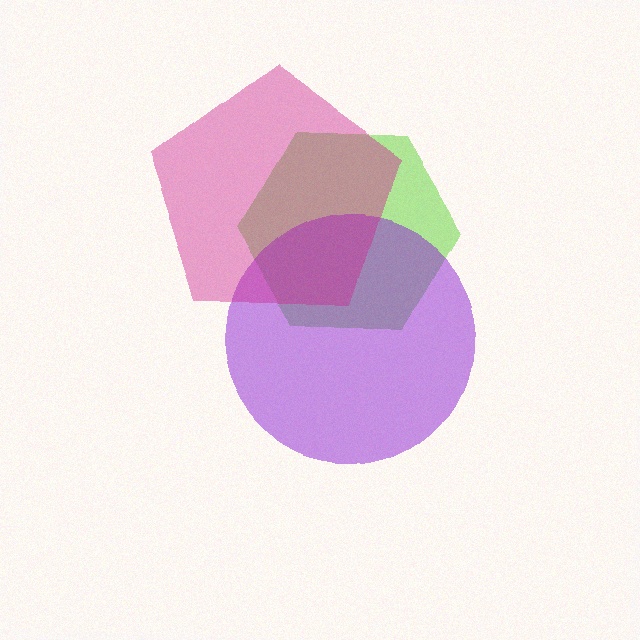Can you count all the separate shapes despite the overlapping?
Yes, there are 3 separate shapes.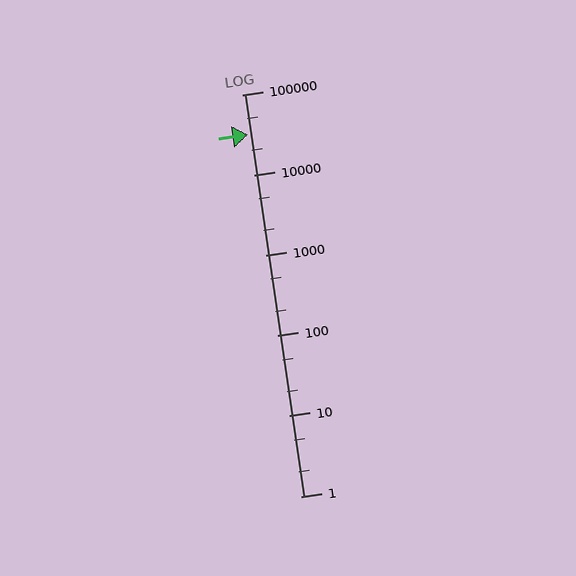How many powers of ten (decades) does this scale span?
The scale spans 5 decades, from 1 to 100000.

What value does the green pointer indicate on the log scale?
The pointer indicates approximately 32000.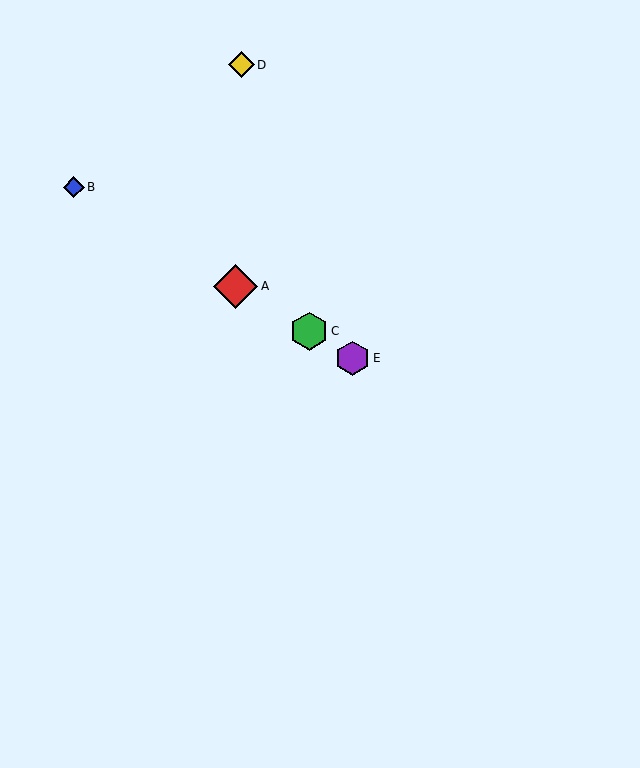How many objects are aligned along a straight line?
4 objects (A, B, C, E) are aligned along a straight line.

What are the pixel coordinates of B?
Object B is at (74, 187).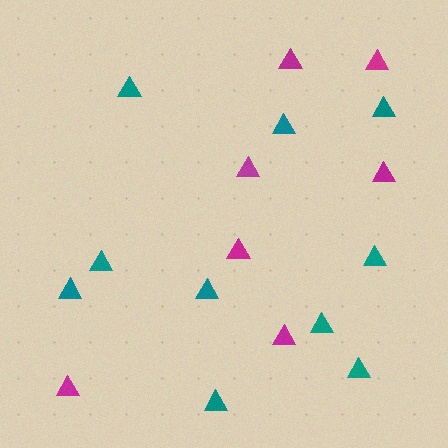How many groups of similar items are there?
There are 2 groups: one group of teal triangles (10) and one group of magenta triangles (7).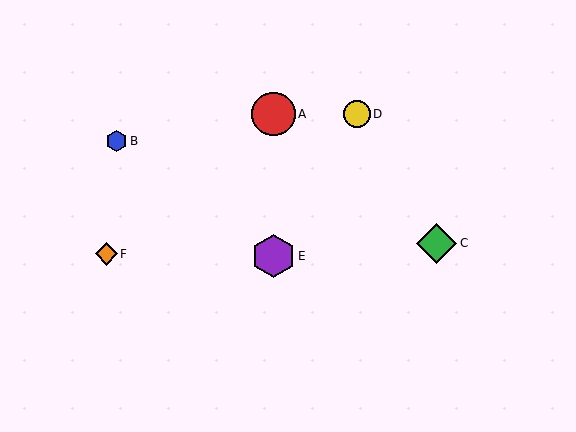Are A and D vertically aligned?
No, A is at x≈273 and D is at x≈357.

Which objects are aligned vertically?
Objects A, E are aligned vertically.